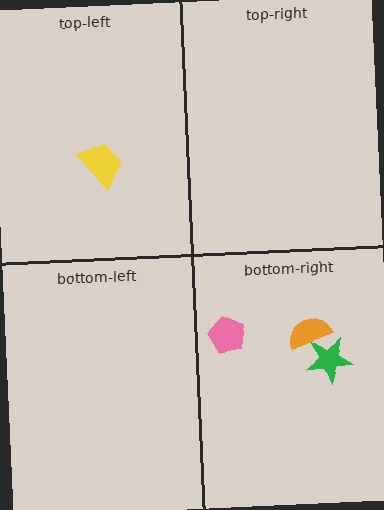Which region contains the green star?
The bottom-right region.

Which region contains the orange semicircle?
The bottom-right region.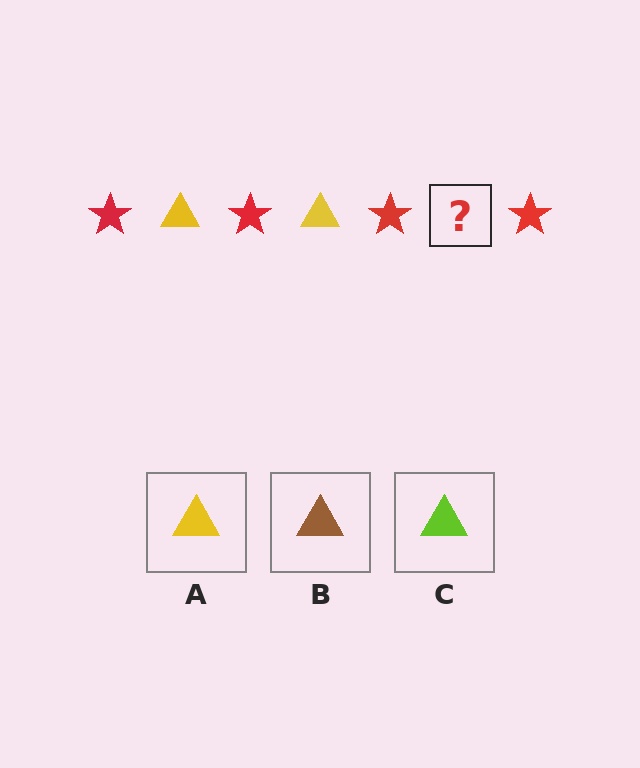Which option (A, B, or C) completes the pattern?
A.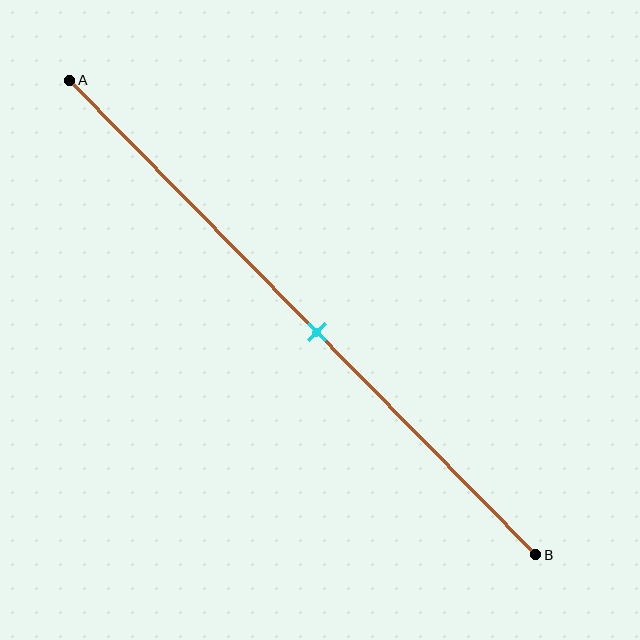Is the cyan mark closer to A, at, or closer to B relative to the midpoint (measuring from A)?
The cyan mark is closer to point B than the midpoint of segment AB.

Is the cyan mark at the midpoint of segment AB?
No, the mark is at about 55% from A, not at the 50% midpoint.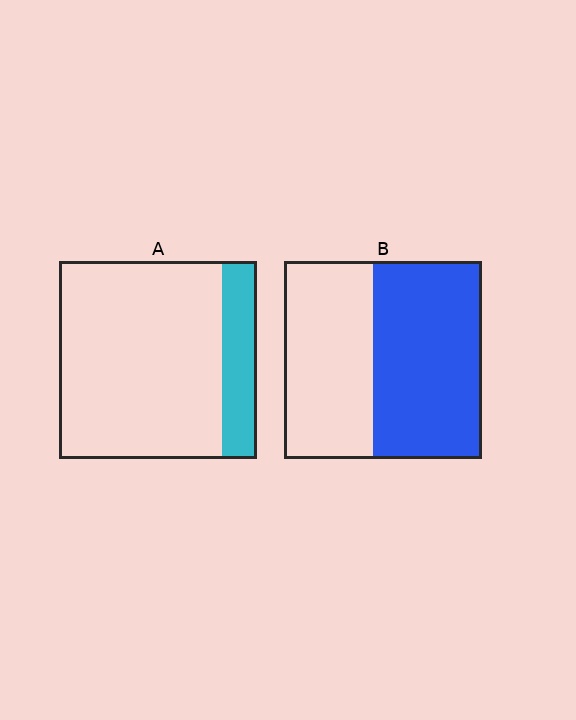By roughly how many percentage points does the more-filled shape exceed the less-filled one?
By roughly 35 percentage points (B over A).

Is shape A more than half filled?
No.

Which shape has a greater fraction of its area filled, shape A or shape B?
Shape B.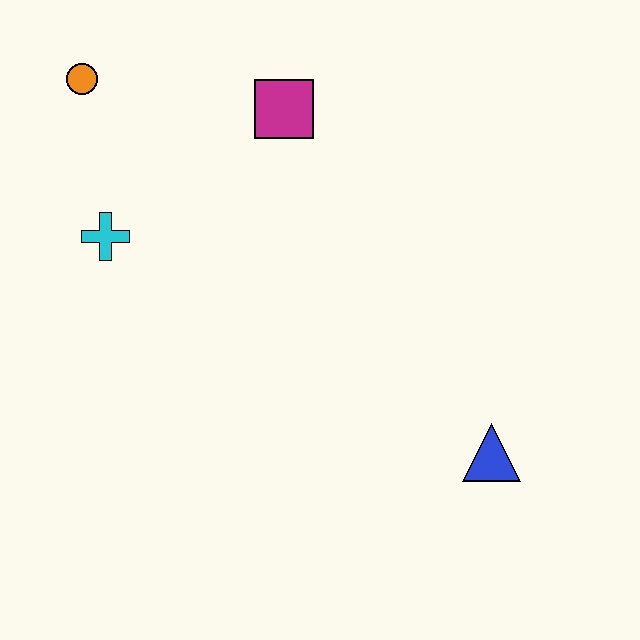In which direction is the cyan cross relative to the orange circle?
The cyan cross is below the orange circle.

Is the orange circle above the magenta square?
Yes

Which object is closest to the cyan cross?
The orange circle is closest to the cyan cross.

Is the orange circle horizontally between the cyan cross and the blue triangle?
No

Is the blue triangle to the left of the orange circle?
No